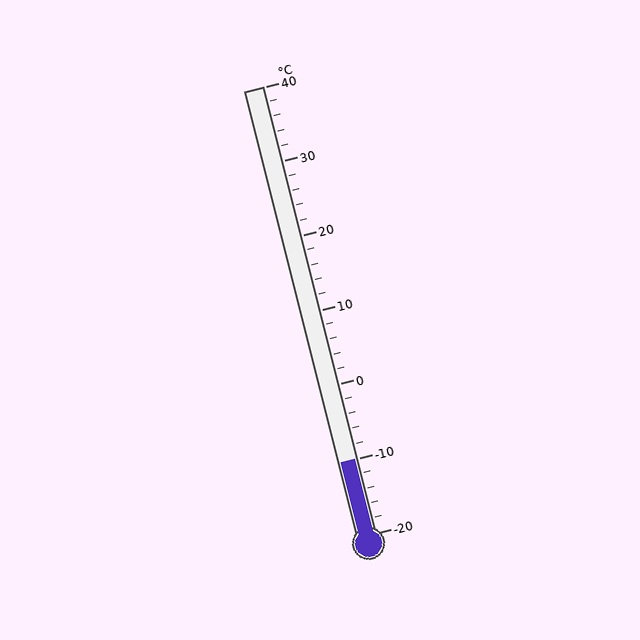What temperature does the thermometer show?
The thermometer shows approximately -10°C.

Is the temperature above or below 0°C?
The temperature is below 0°C.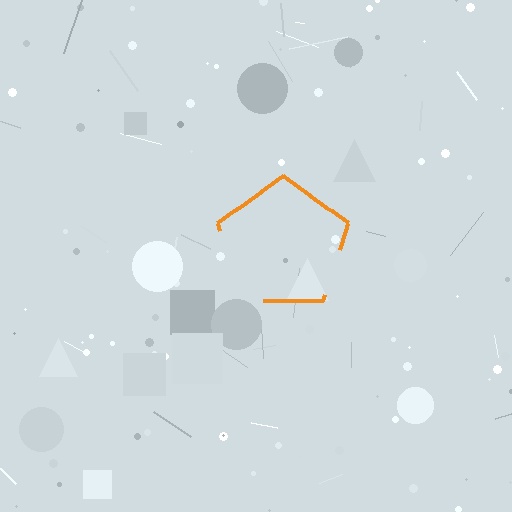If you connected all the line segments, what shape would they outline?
They would outline a pentagon.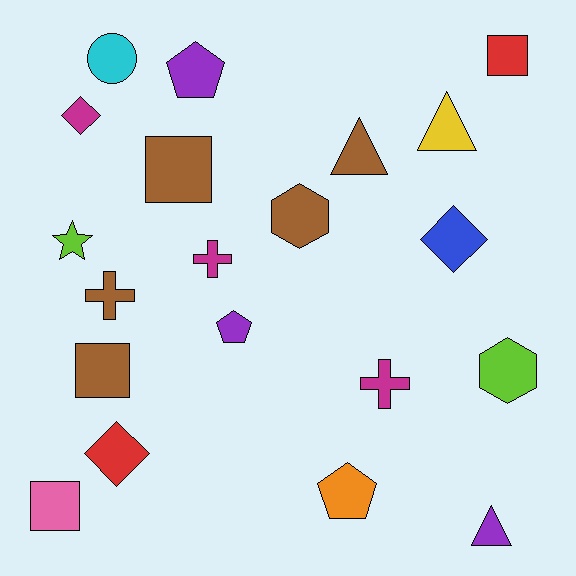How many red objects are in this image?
There are 2 red objects.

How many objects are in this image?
There are 20 objects.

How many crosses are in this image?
There are 3 crosses.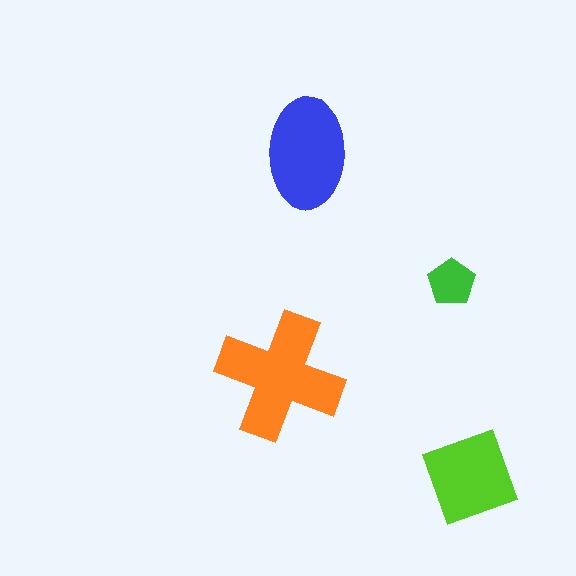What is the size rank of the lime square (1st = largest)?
3rd.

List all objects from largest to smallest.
The orange cross, the blue ellipse, the lime square, the green pentagon.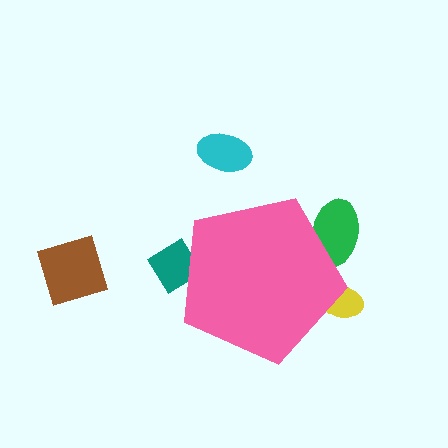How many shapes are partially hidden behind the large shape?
3 shapes are partially hidden.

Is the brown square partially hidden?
No, the brown square is fully visible.